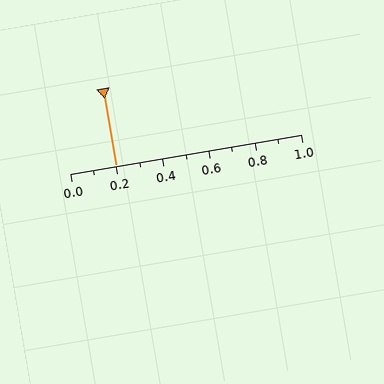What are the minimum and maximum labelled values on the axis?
The axis runs from 0.0 to 1.0.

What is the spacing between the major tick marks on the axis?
The major ticks are spaced 0.2 apart.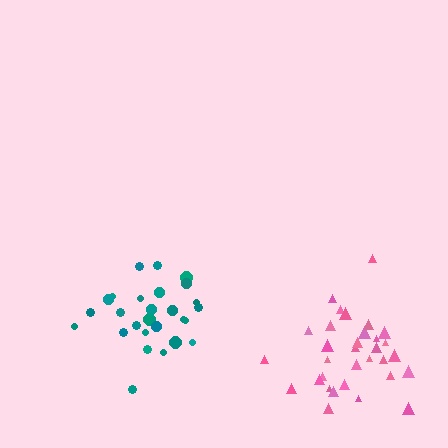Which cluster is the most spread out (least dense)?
Teal.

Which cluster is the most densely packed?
Pink.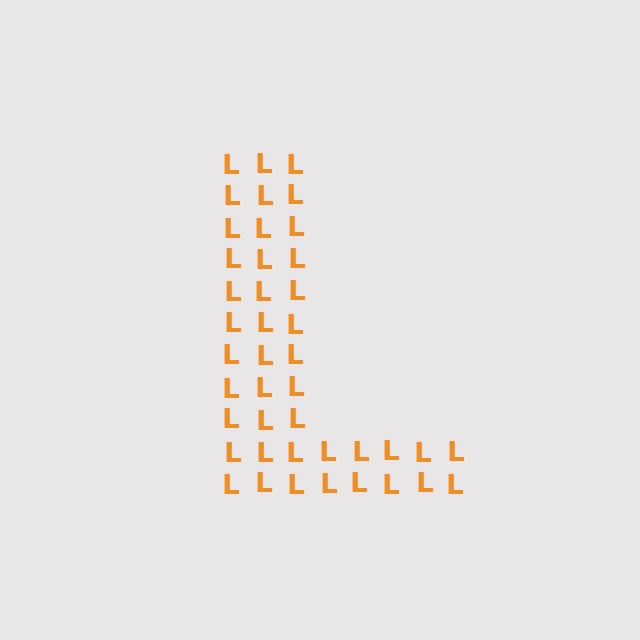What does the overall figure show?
The overall figure shows the letter L.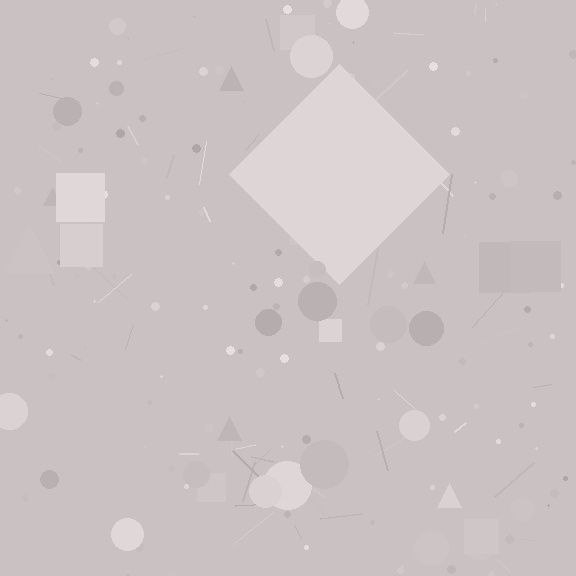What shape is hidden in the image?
A diamond is hidden in the image.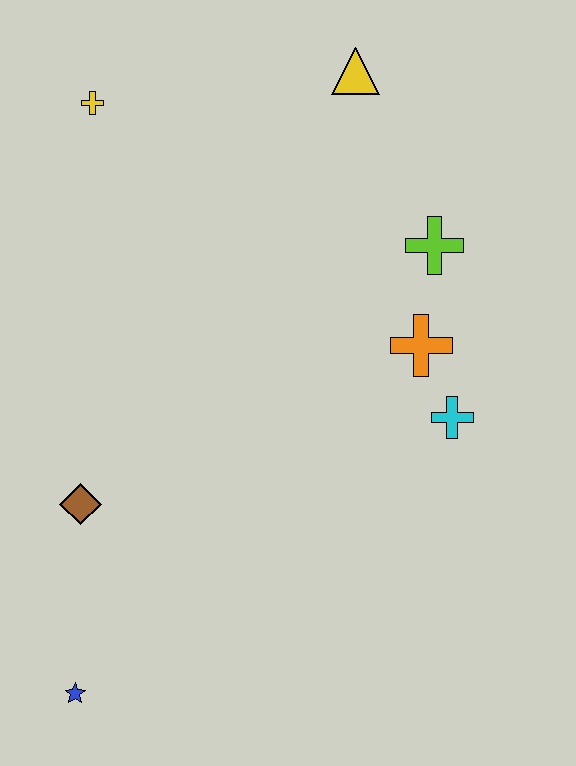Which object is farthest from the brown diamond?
The yellow triangle is farthest from the brown diamond.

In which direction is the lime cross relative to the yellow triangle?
The lime cross is below the yellow triangle.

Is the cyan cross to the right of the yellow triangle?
Yes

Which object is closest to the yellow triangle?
The lime cross is closest to the yellow triangle.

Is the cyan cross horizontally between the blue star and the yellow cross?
No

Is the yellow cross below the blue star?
No